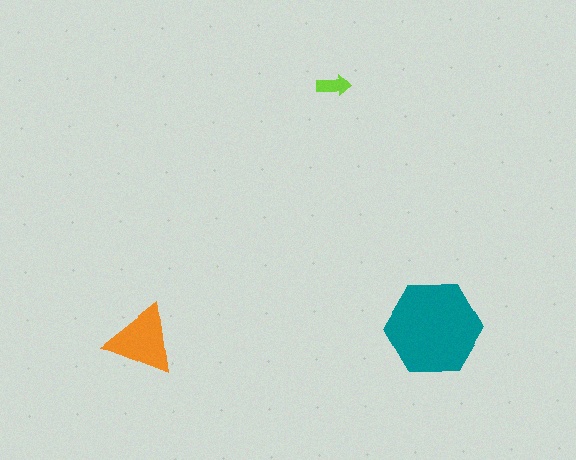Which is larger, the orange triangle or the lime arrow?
The orange triangle.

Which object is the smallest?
The lime arrow.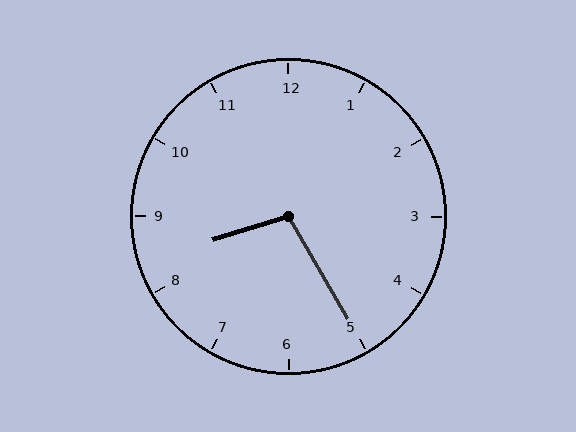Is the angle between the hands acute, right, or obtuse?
It is obtuse.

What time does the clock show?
8:25.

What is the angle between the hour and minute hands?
Approximately 102 degrees.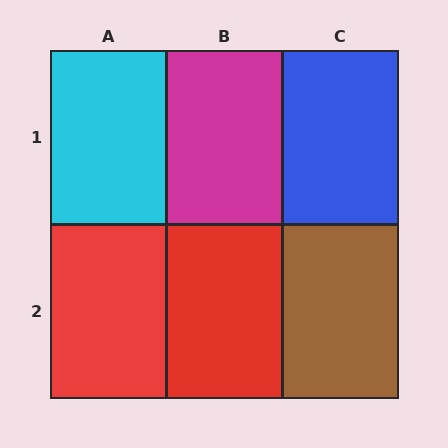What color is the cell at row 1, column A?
Cyan.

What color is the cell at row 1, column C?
Blue.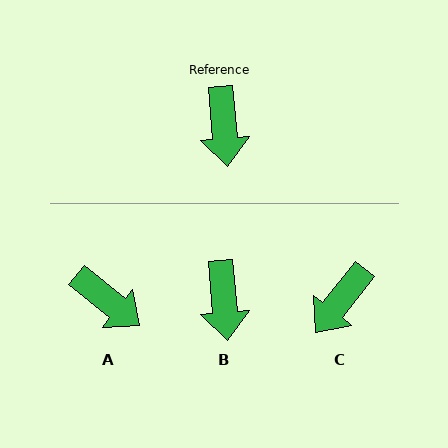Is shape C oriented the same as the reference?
No, it is off by about 43 degrees.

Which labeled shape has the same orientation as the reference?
B.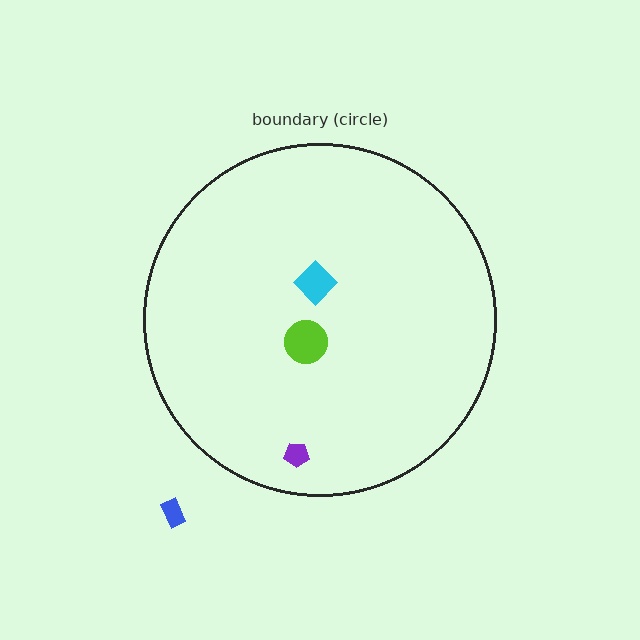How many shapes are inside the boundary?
3 inside, 1 outside.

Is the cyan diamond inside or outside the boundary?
Inside.